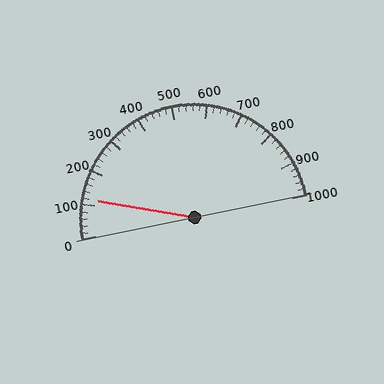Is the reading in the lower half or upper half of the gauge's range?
The reading is in the lower half of the range (0 to 1000).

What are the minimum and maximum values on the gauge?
The gauge ranges from 0 to 1000.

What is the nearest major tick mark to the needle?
The nearest major tick mark is 100.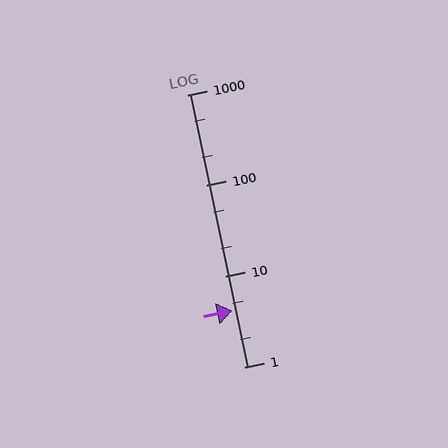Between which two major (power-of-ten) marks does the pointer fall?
The pointer is between 1 and 10.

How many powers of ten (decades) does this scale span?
The scale spans 3 decades, from 1 to 1000.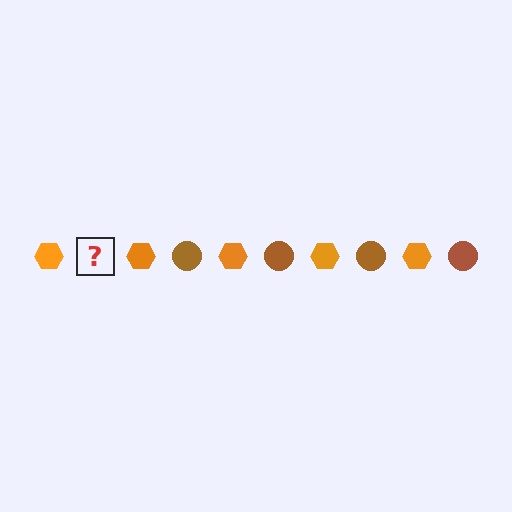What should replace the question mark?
The question mark should be replaced with a brown circle.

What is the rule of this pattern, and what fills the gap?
The rule is that the pattern alternates between orange hexagon and brown circle. The gap should be filled with a brown circle.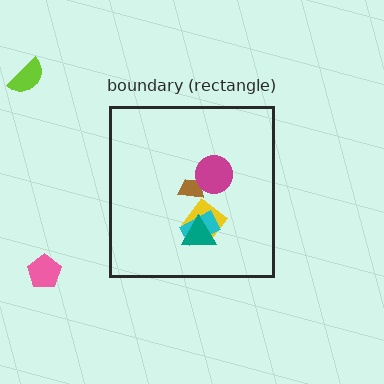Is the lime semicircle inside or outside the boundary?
Outside.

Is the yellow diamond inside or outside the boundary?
Inside.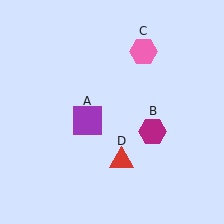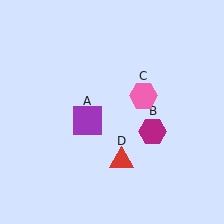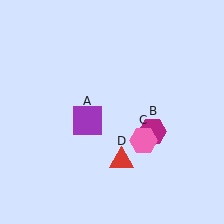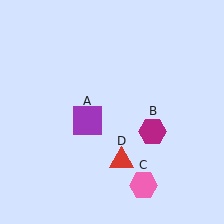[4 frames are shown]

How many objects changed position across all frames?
1 object changed position: pink hexagon (object C).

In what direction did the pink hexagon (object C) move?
The pink hexagon (object C) moved down.